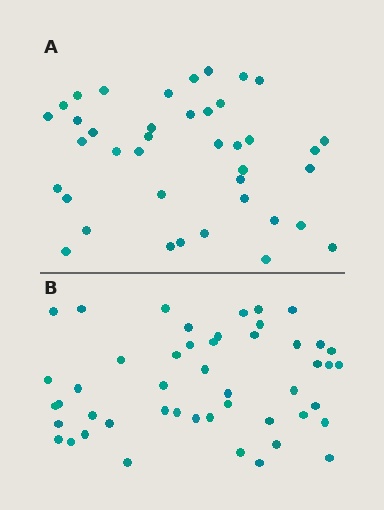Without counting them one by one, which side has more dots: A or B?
Region B (the bottom region) has more dots.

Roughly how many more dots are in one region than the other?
Region B has roughly 8 or so more dots than region A.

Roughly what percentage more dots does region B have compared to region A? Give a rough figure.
About 20% more.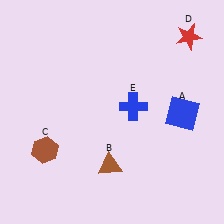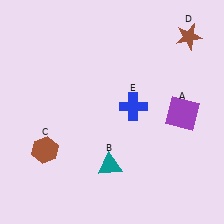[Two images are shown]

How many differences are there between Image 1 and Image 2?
There are 3 differences between the two images.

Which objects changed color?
A changed from blue to purple. B changed from brown to teal. D changed from red to brown.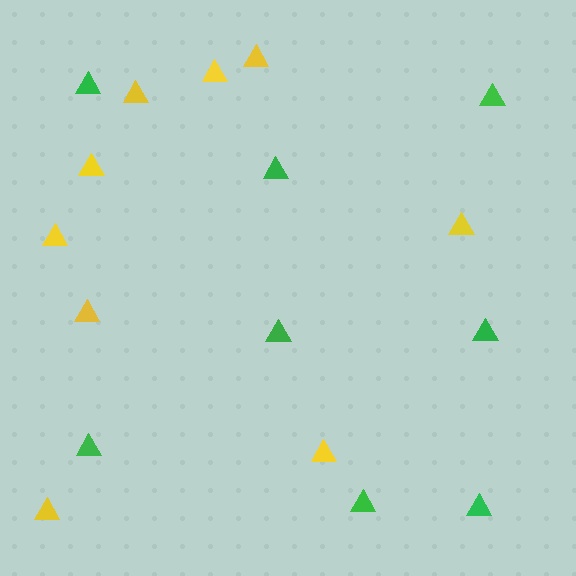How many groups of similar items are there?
There are 2 groups: one group of yellow triangles (9) and one group of green triangles (8).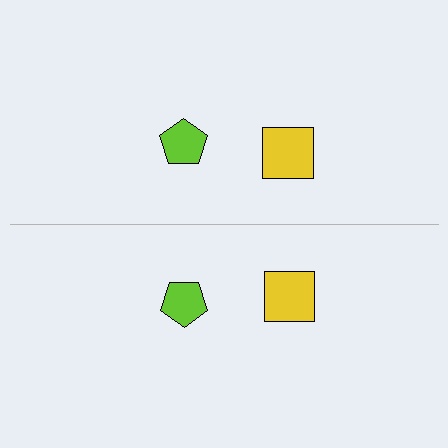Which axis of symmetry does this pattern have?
The pattern has a horizontal axis of symmetry running through the center of the image.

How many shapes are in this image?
There are 4 shapes in this image.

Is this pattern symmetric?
Yes, this pattern has bilateral (reflection) symmetry.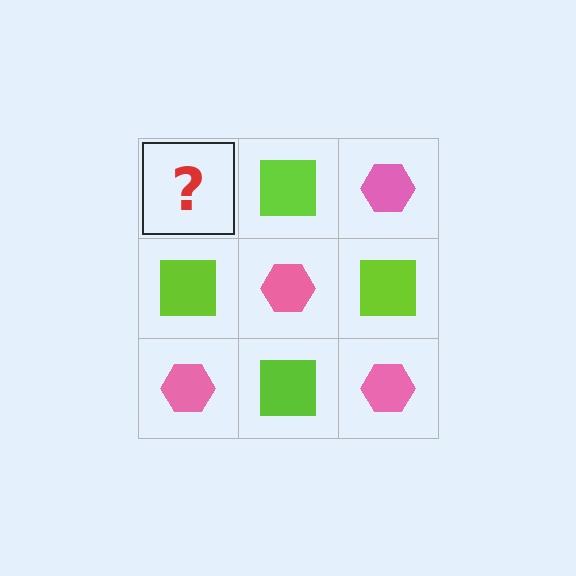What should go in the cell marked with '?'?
The missing cell should contain a pink hexagon.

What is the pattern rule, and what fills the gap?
The rule is that it alternates pink hexagon and lime square in a checkerboard pattern. The gap should be filled with a pink hexagon.